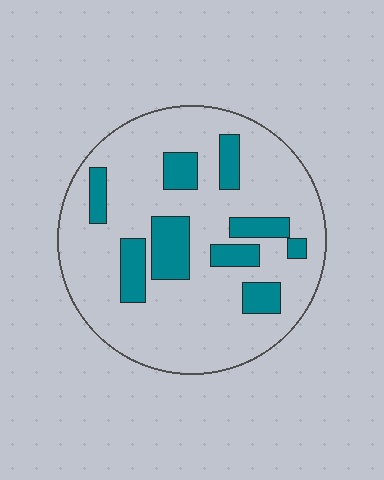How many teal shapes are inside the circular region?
9.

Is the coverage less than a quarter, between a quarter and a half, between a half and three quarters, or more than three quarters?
Less than a quarter.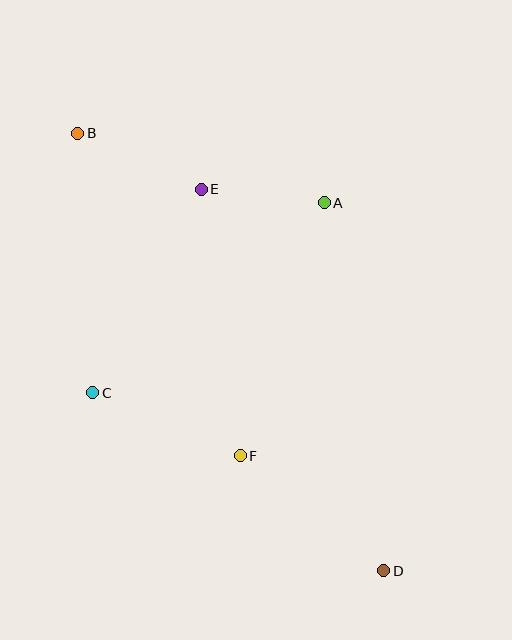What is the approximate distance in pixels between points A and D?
The distance between A and D is approximately 373 pixels.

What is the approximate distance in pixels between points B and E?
The distance between B and E is approximately 136 pixels.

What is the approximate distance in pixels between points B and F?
The distance between B and F is approximately 361 pixels.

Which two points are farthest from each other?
Points B and D are farthest from each other.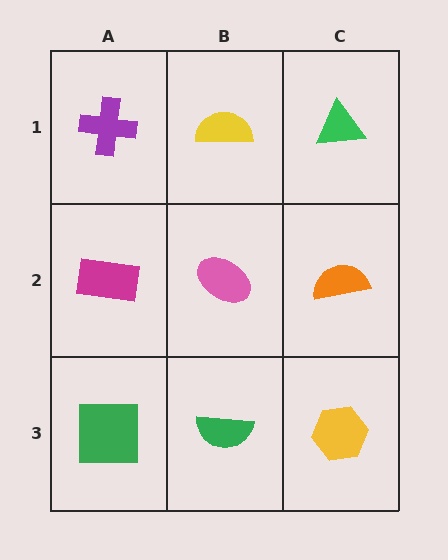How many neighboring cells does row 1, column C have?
2.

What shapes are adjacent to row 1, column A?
A magenta rectangle (row 2, column A), a yellow semicircle (row 1, column B).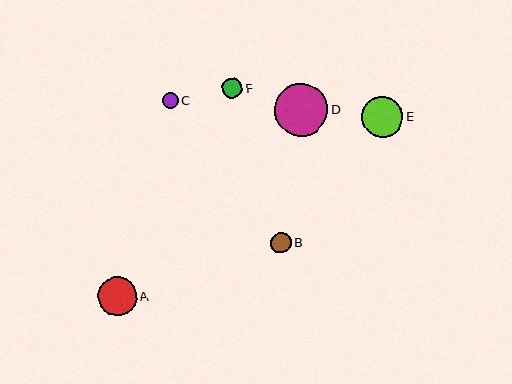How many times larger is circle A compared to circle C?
Circle A is approximately 2.4 times the size of circle C.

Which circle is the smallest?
Circle C is the smallest with a size of approximately 16 pixels.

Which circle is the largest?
Circle D is the largest with a size of approximately 54 pixels.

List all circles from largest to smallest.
From largest to smallest: D, E, A, B, F, C.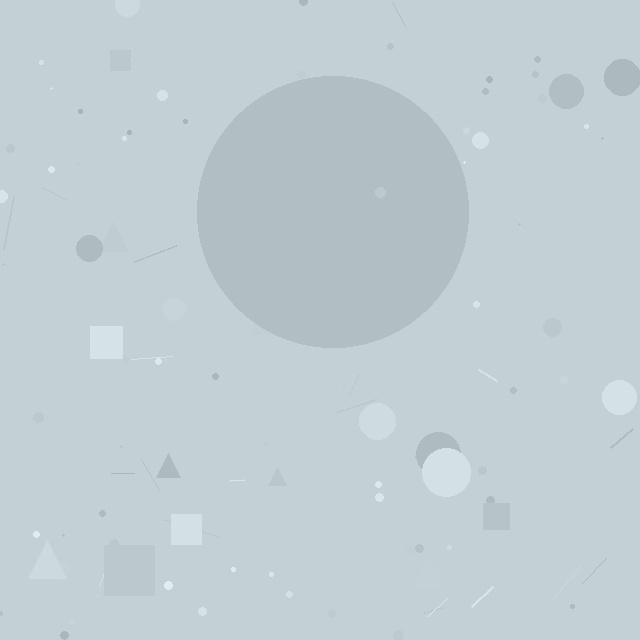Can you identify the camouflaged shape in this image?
The camouflaged shape is a circle.